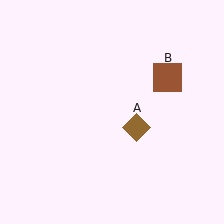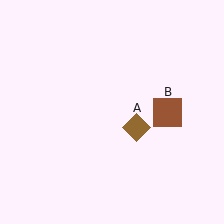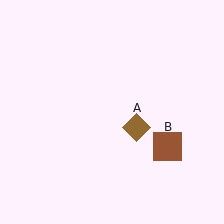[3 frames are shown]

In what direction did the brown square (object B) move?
The brown square (object B) moved down.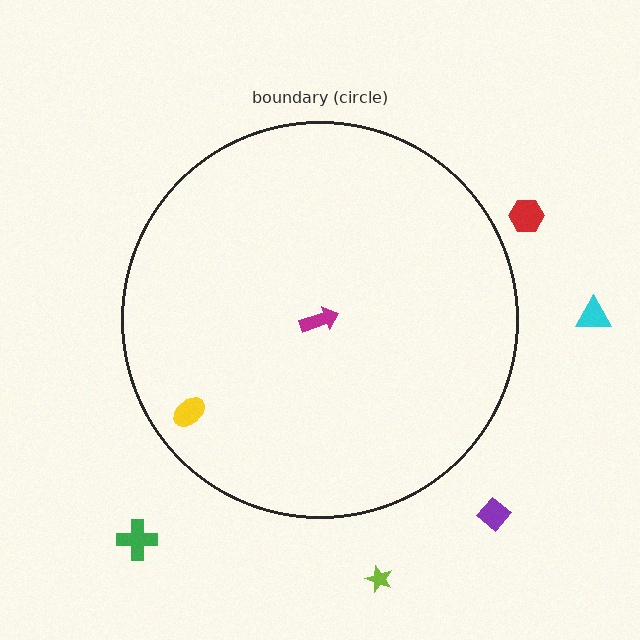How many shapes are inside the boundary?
2 inside, 5 outside.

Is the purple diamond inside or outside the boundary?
Outside.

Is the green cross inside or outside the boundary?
Outside.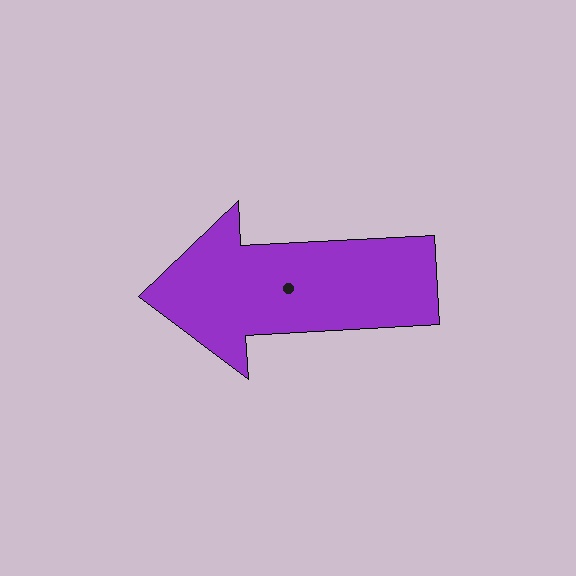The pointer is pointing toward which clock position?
Roughly 9 o'clock.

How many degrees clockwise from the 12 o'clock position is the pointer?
Approximately 267 degrees.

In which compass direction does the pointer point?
West.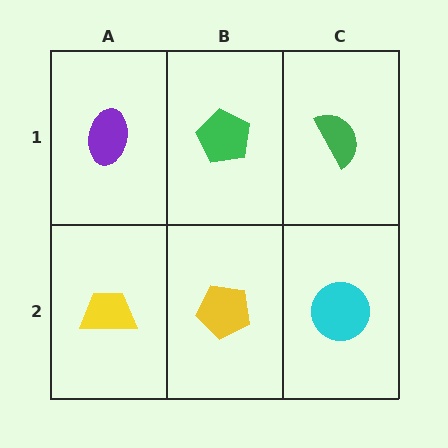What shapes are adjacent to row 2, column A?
A purple ellipse (row 1, column A), a yellow pentagon (row 2, column B).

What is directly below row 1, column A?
A yellow trapezoid.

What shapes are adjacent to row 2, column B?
A green pentagon (row 1, column B), a yellow trapezoid (row 2, column A), a cyan circle (row 2, column C).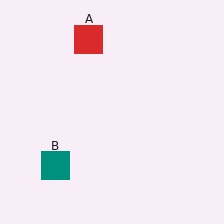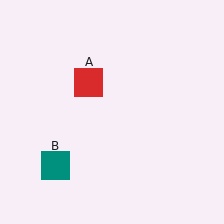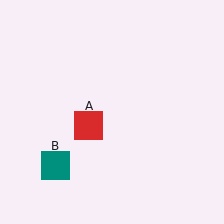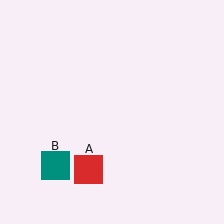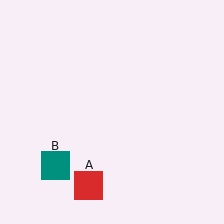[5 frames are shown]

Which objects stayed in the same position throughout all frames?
Teal square (object B) remained stationary.